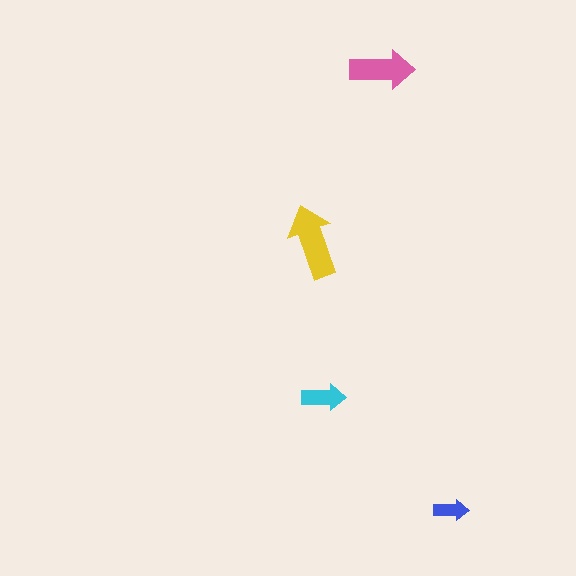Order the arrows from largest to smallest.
the yellow one, the pink one, the cyan one, the blue one.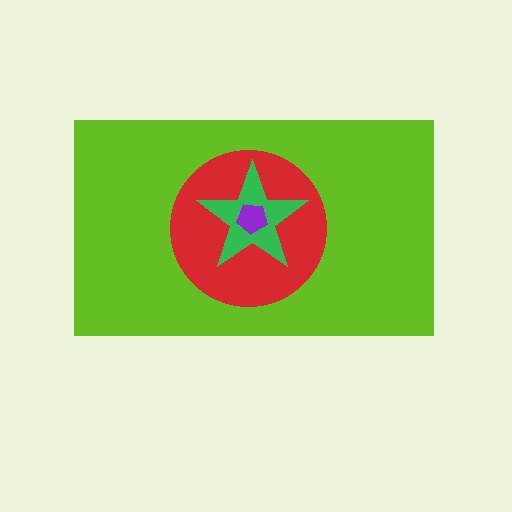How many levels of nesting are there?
4.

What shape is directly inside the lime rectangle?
The red circle.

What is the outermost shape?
The lime rectangle.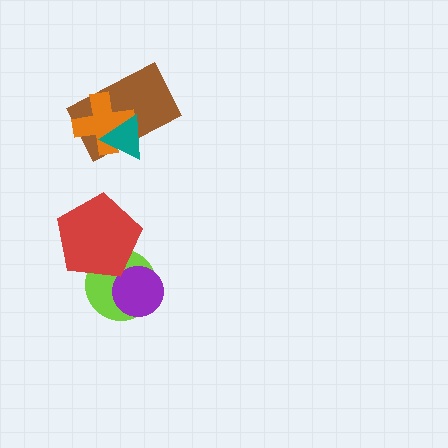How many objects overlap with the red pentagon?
1 object overlaps with the red pentagon.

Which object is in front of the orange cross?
The teal triangle is in front of the orange cross.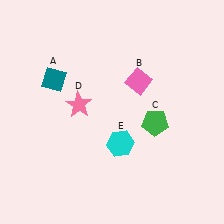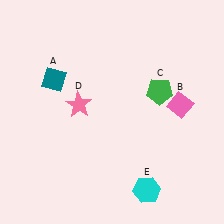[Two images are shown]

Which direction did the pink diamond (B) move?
The pink diamond (B) moved right.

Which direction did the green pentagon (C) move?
The green pentagon (C) moved up.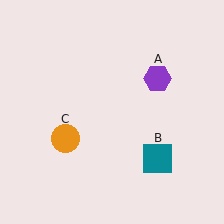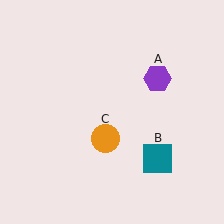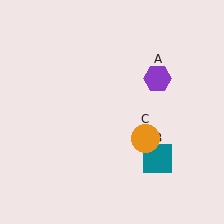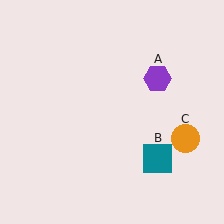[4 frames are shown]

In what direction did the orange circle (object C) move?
The orange circle (object C) moved right.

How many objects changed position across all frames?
1 object changed position: orange circle (object C).